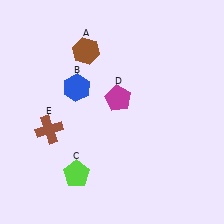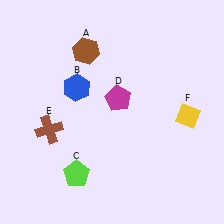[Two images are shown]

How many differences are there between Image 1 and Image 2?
There is 1 difference between the two images.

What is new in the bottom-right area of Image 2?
A yellow diamond (F) was added in the bottom-right area of Image 2.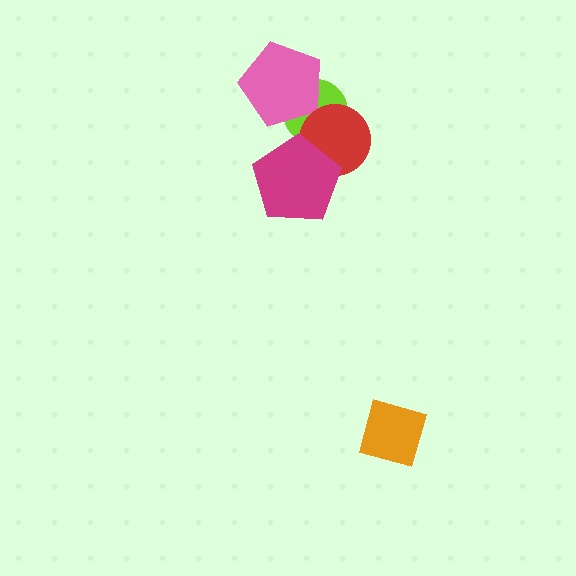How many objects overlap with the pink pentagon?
1 object overlaps with the pink pentagon.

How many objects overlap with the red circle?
2 objects overlap with the red circle.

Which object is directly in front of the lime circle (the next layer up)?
The pink pentagon is directly in front of the lime circle.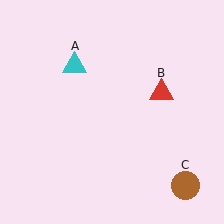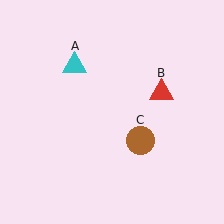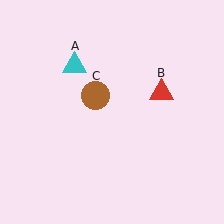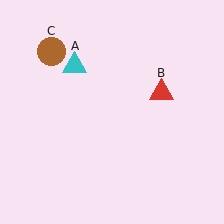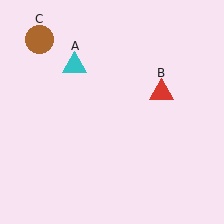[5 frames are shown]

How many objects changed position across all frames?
1 object changed position: brown circle (object C).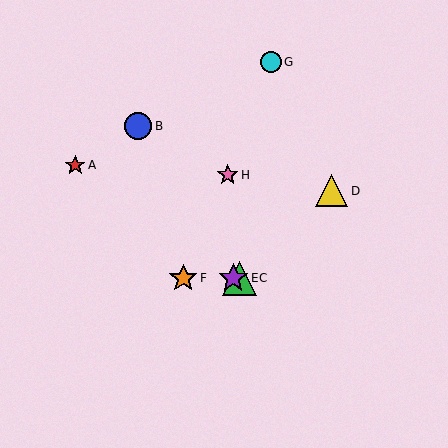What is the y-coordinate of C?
Object C is at y≈278.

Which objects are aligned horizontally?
Objects C, E, F are aligned horizontally.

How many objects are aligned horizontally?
3 objects (C, E, F) are aligned horizontally.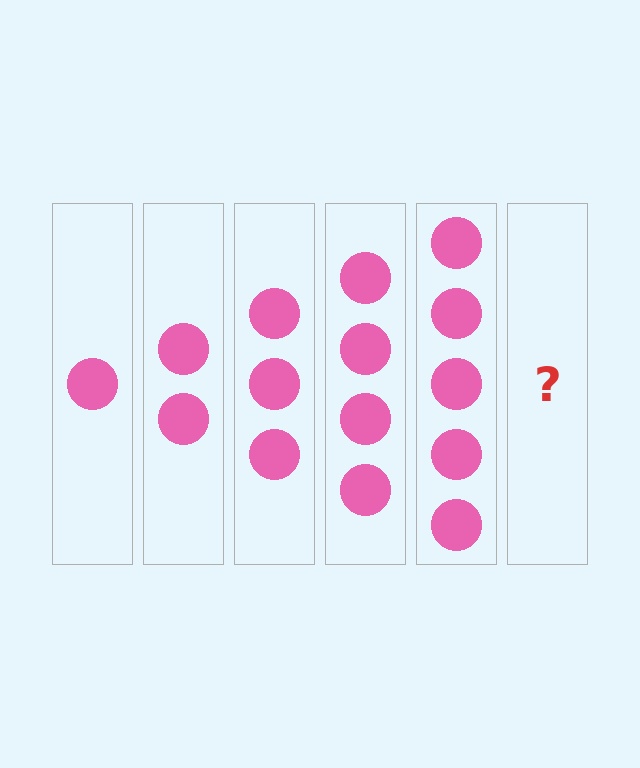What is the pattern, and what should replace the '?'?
The pattern is that each step adds one more circle. The '?' should be 6 circles.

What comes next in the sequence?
The next element should be 6 circles.